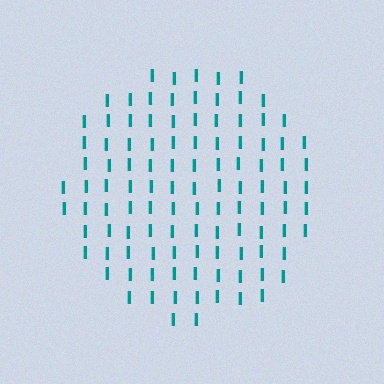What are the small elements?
The small elements are letter I's.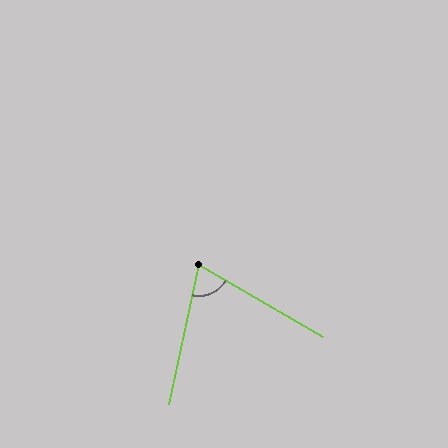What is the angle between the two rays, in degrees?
Approximately 72 degrees.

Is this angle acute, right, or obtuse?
It is acute.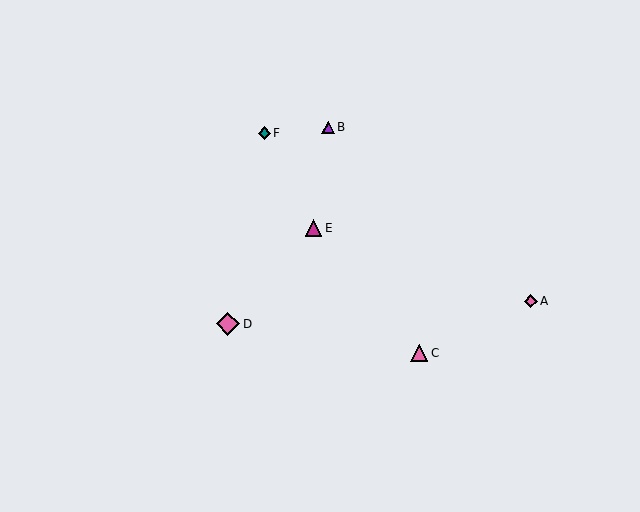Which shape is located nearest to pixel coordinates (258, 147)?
The teal diamond (labeled F) at (264, 133) is nearest to that location.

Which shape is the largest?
The pink diamond (labeled D) is the largest.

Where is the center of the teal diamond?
The center of the teal diamond is at (264, 133).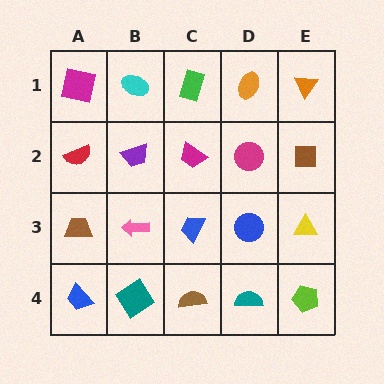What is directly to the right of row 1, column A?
A cyan ellipse.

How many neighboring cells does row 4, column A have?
2.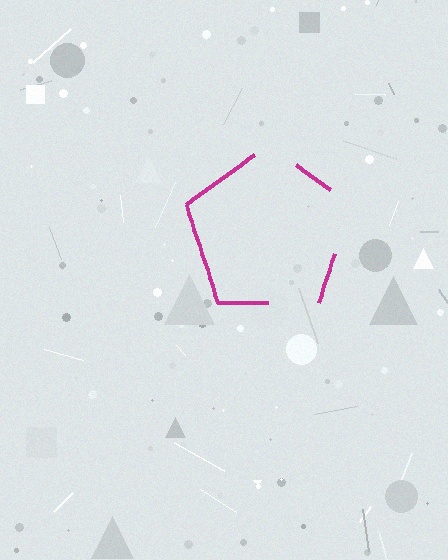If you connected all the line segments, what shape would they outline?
They would outline a pentagon.